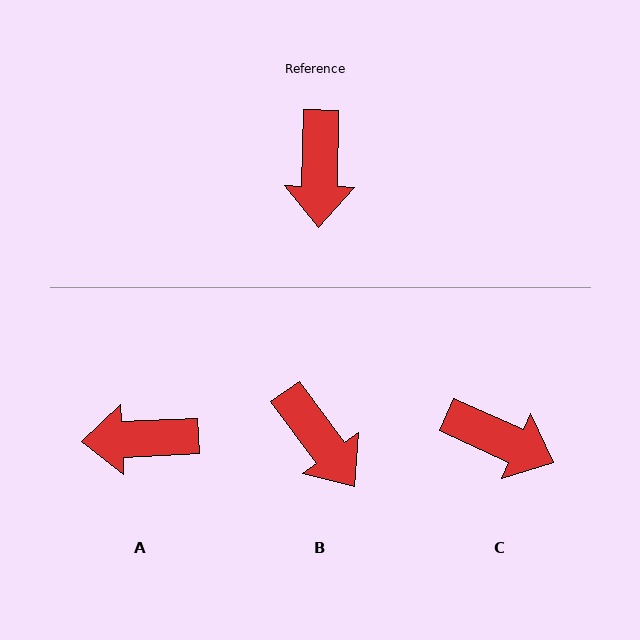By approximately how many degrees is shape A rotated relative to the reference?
Approximately 86 degrees clockwise.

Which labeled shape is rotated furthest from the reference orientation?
A, about 86 degrees away.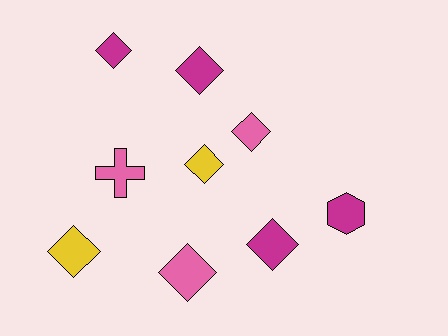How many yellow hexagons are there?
There are no yellow hexagons.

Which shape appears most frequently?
Diamond, with 7 objects.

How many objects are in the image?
There are 9 objects.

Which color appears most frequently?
Magenta, with 4 objects.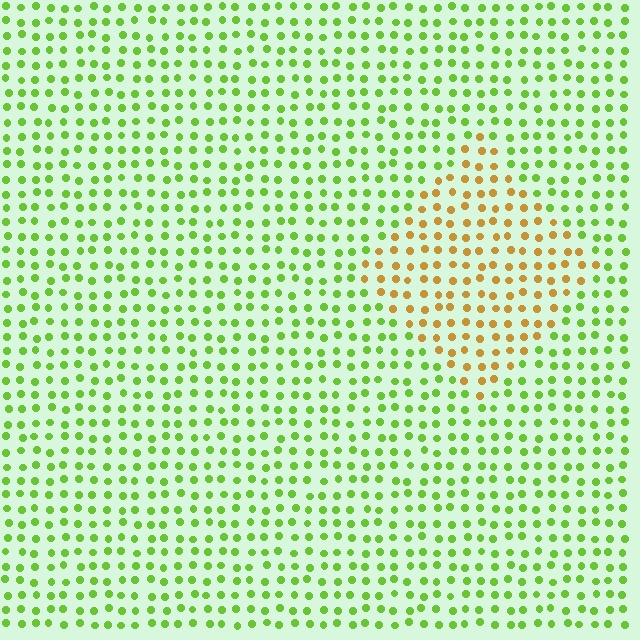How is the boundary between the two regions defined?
The boundary is defined purely by a slight shift in hue (about 59 degrees). Spacing, size, and orientation are identical on both sides.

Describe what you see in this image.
The image is filled with small lime elements in a uniform arrangement. A diamond-shaped region is visible where the elements are tinted to a slightly different hue, forming a subtle color boundary.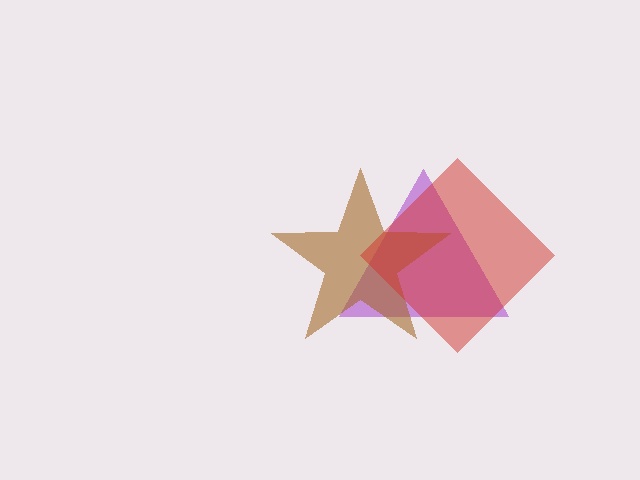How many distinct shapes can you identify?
There are 3 distinct shapes: a purple triangle, a brown star, a red diamond.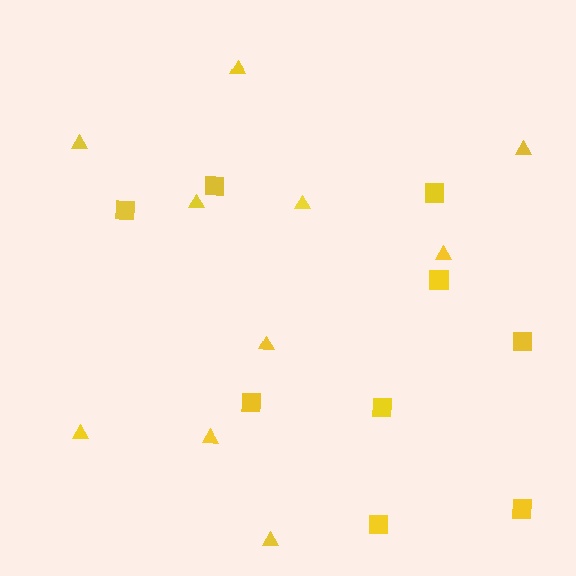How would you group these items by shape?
There are 2 groups: one group of triangles (10) and one group of squares (9).